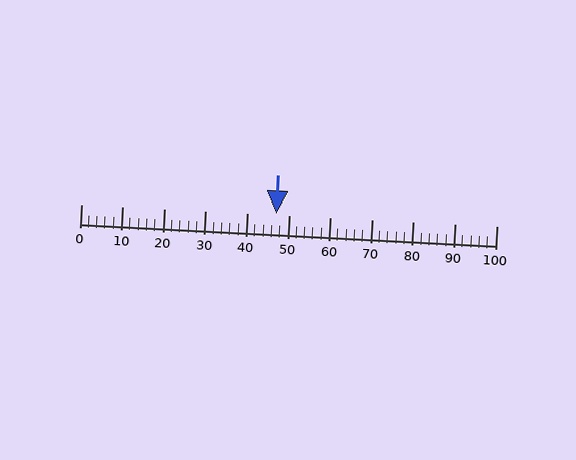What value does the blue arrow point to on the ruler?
The blue arrow points to approximately 47.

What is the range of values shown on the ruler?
The ruler shows values from 0 to 100.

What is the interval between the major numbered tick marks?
The major tick marks are spaced 10 units apart.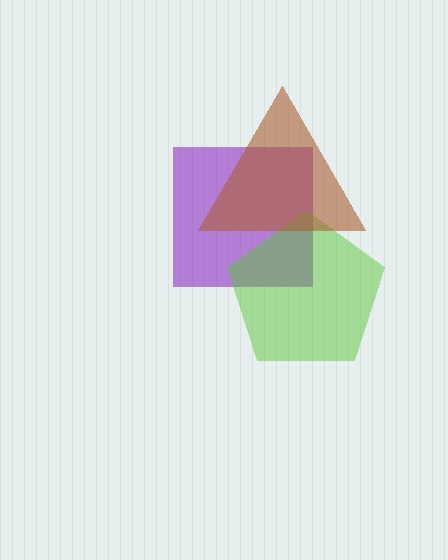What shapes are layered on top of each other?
The layered shapes are: a purple square, a lime pentagon, a brown triangle.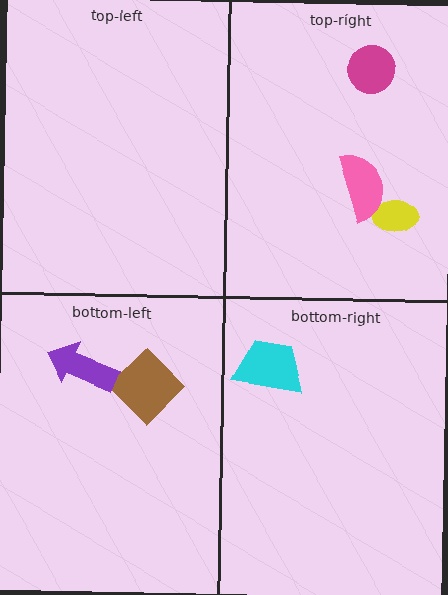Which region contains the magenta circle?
The top-right region.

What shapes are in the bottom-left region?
The brown diamond, the purple arrow.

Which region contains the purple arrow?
The bottom-left region.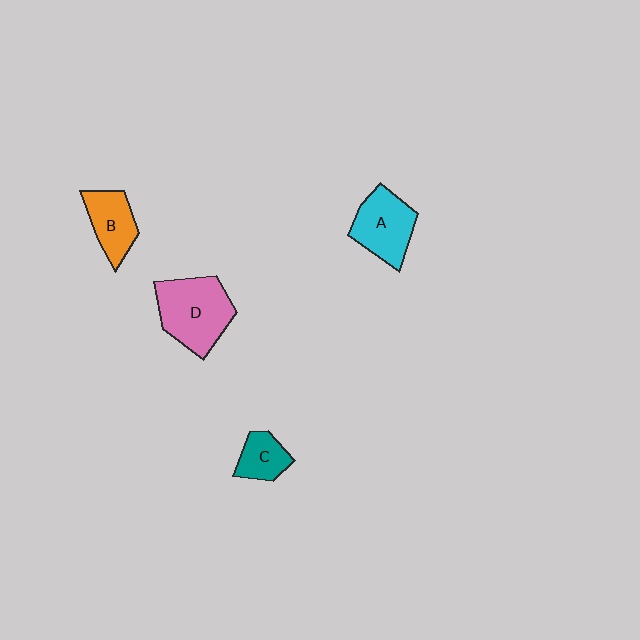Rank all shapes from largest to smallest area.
From largest to smallest: D (pink), A (cyan), B (orange), C (teal).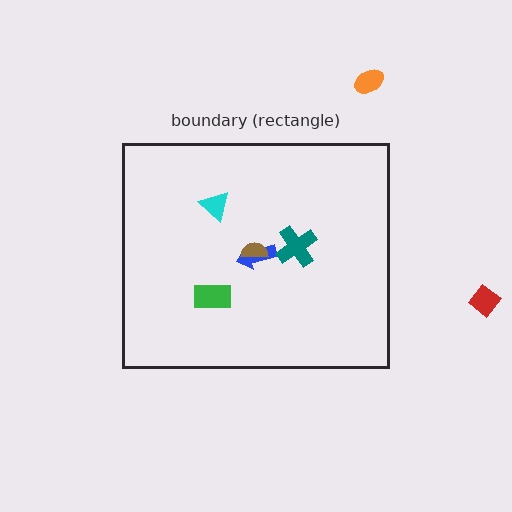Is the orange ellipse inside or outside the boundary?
Outside.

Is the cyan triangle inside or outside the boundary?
Inside.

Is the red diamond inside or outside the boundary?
Outside.